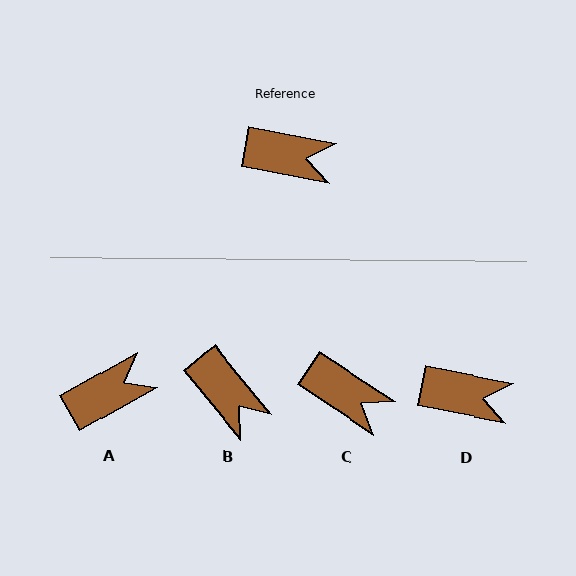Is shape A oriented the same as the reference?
No, it is off by about 40 degrees.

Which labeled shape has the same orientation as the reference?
D.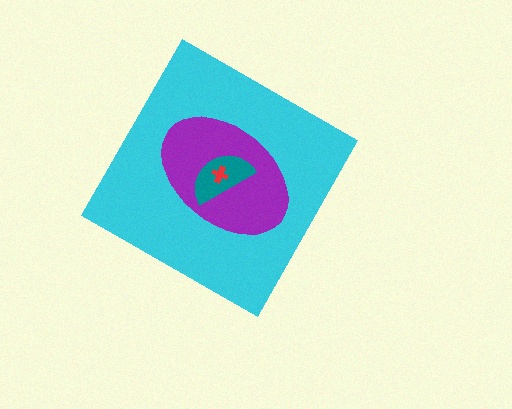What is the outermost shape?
The cyan diamond.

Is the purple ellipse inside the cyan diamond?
Yes.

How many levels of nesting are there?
4.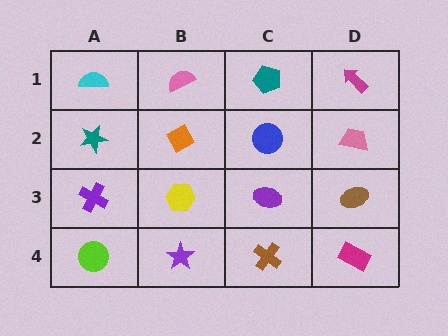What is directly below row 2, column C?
A purple ellipse.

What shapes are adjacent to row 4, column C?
A purple ellipse (row 3, column C), a purple star (row 4, column B), a magenta rectangle (row 4, column D).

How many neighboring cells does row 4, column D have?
2.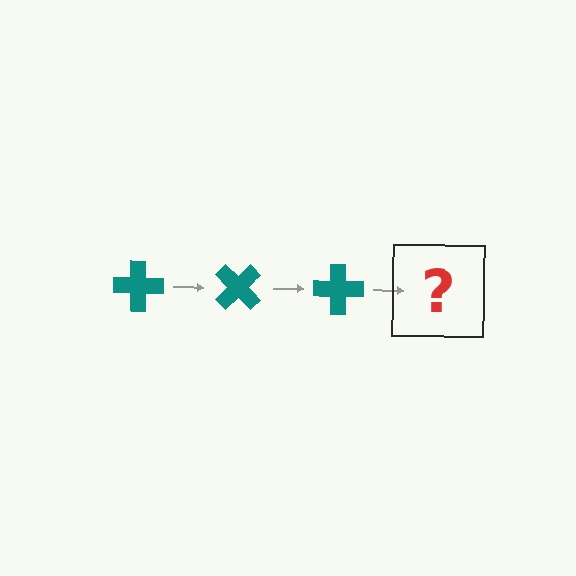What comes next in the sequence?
The next element should be a teal cross rotated 135 degrees.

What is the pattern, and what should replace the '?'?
The pattern is that the cross rotates 45 degrees each step. The '?' should be a teal cross rotated 135 degrees.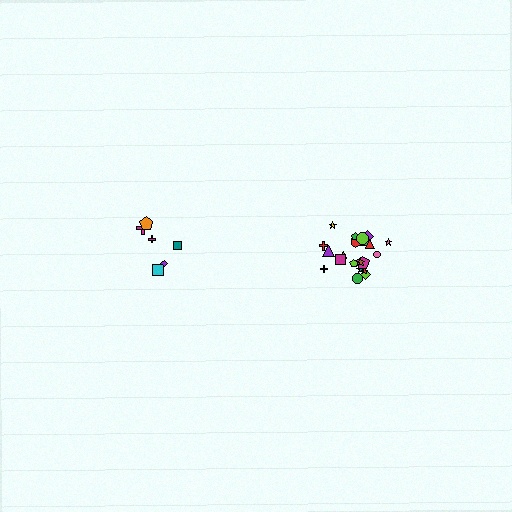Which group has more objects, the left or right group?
The right group.